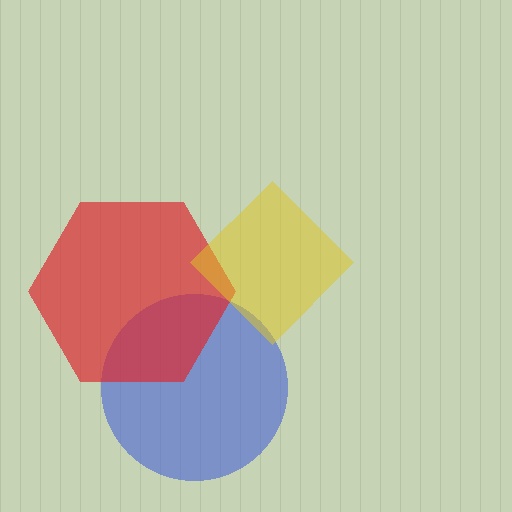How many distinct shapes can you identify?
There are 3 distinct shapes: a blue circle, a red hexagon, a yellow diamond.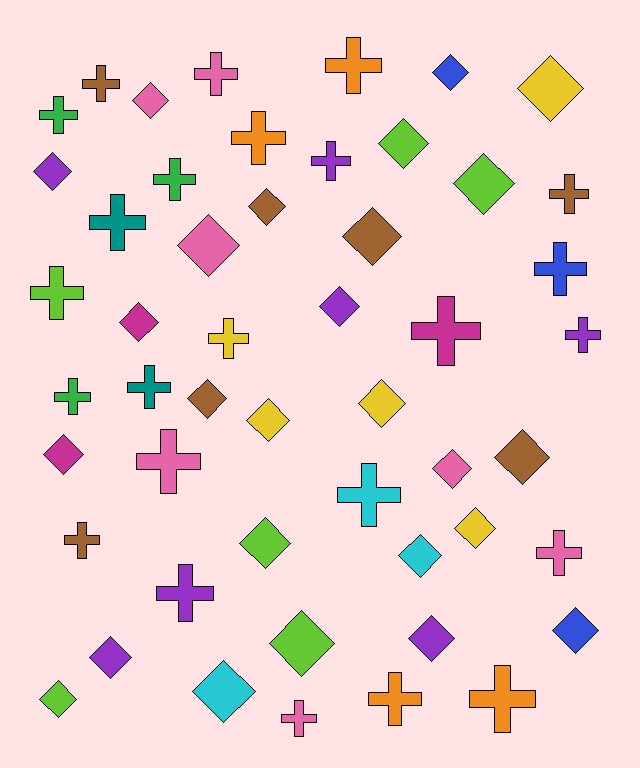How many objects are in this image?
There are 50 objects.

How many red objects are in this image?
There are no red objects.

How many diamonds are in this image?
There are 26 diamonds.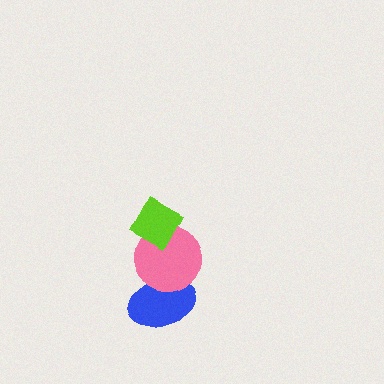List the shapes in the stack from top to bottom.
From top to bottom: the lime diamond, the pink circle, the blue ellipse.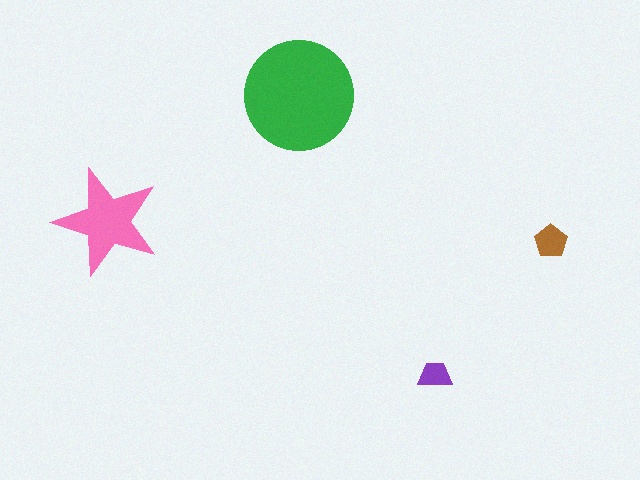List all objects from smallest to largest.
The purple trapezoid, the brown pentagon, the pink star, the green circle.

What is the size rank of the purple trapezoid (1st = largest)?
4th.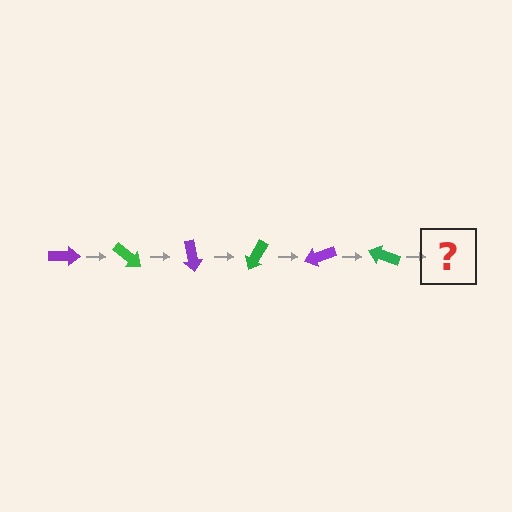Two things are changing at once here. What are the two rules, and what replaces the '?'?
The two rules are that it rotates 40 degrees each step and the color cycles through purple and green. The '?' should be a purple arrow, rotated 240 degrees from the start.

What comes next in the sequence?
The next element should be a purple arrow, rotated 240 degrees from the start.